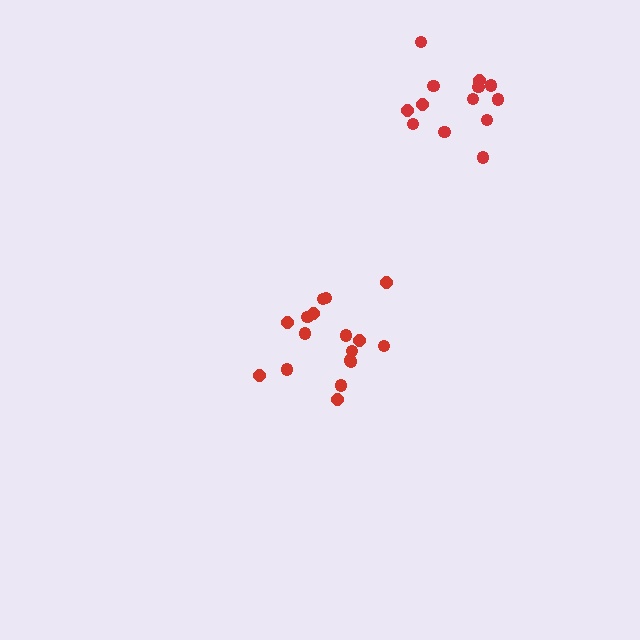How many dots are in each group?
Group 1: 17 dots, Group 2: 13 dots (30 total).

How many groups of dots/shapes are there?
There are 2 groups.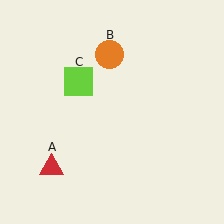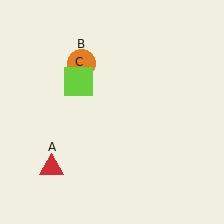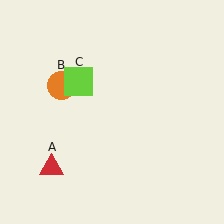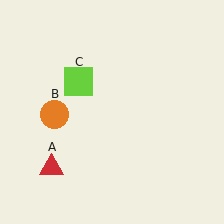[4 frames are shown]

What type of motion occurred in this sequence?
The orange circle (object B) rotated counterclockwise around the center of the scene.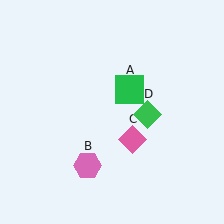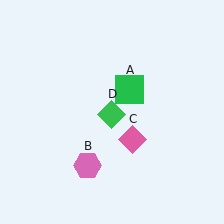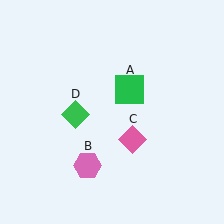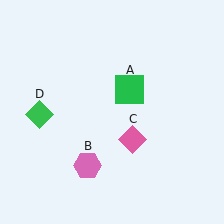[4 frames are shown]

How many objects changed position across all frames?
1 object changed position: green diamond (object D).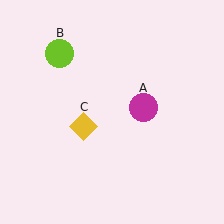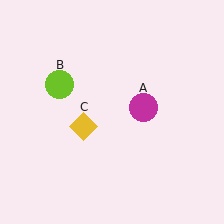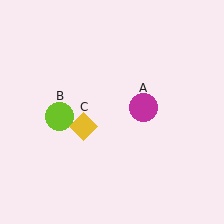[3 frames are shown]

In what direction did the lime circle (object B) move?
The lime circle (object B) moved down.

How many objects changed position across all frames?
1 object changed position: lime circle (object B).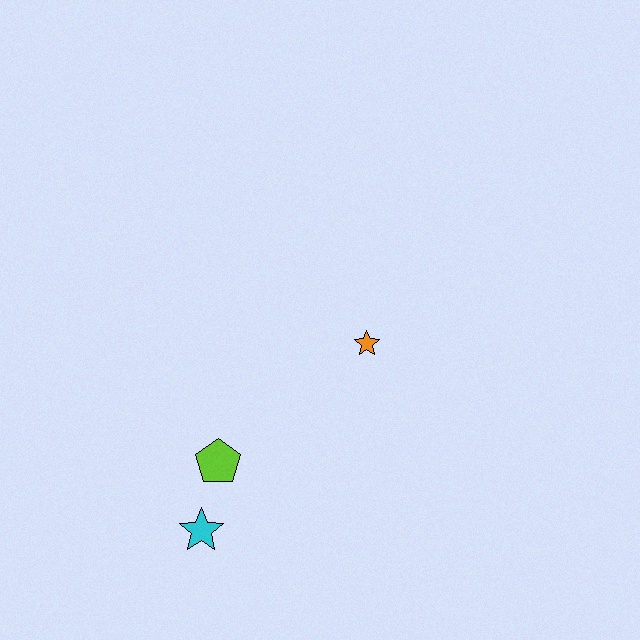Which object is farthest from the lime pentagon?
The orange star is farthest from the lime pentagon.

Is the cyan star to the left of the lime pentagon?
Yes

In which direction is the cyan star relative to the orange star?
The cyan star is below the orange star.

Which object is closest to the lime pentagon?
The cyan star is closest to the lime pentagon.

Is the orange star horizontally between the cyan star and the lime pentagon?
No